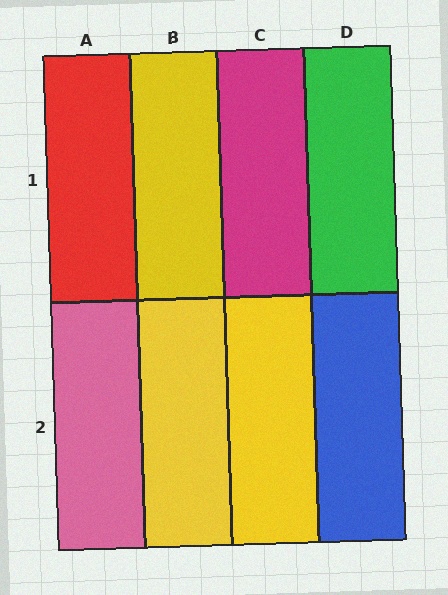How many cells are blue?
1 cell is blue.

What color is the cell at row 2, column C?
Yellow.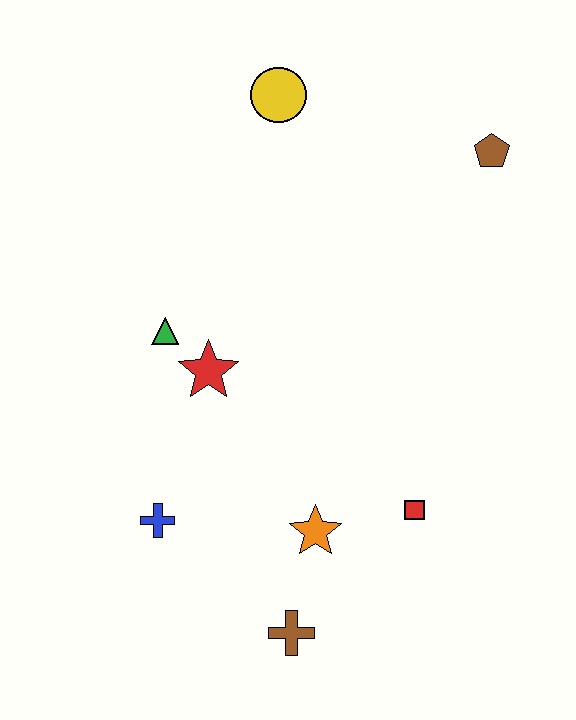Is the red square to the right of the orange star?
Yes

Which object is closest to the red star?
The green triangle is closest to the red star.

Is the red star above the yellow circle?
No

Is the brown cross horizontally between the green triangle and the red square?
Yes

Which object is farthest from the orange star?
The yellow circle is farthest from the orange star.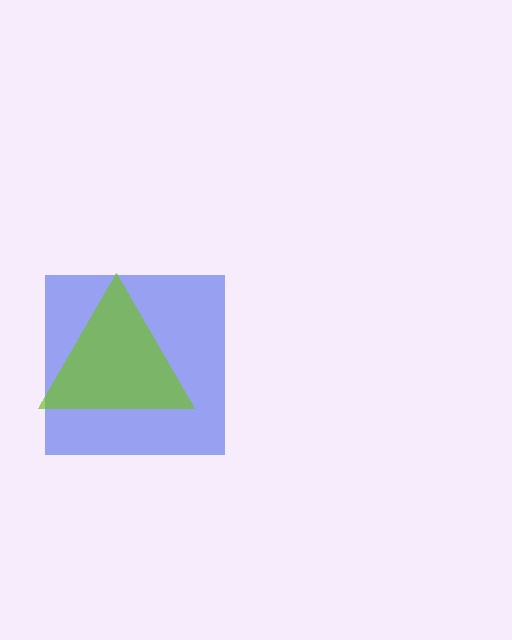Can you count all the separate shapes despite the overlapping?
Yes, there are 2 separate shapes.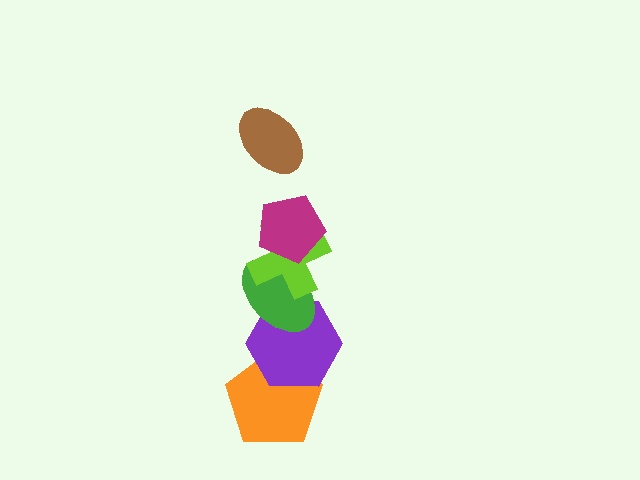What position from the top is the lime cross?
The lime cross is 3rd from the top.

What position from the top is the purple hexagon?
The purple hexagon is 5th from the top.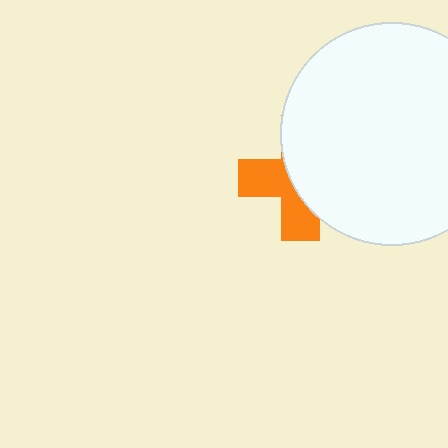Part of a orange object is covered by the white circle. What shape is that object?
It is a cross.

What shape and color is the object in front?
The object in front is a white circle.